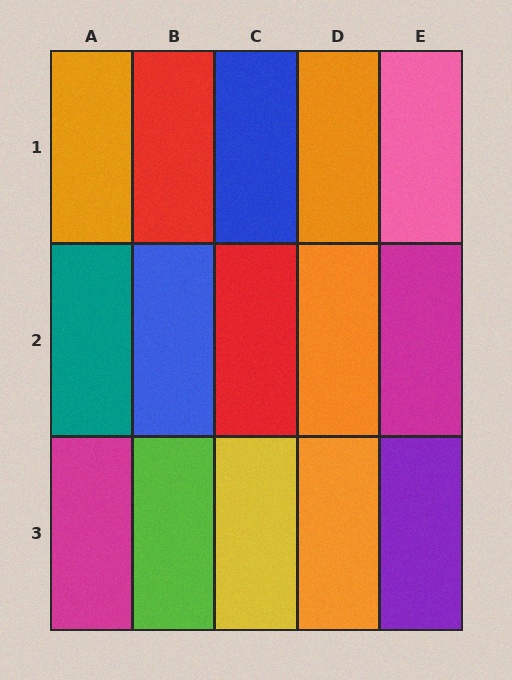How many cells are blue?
2 cells are blue.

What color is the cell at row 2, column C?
Red.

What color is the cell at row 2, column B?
Blue.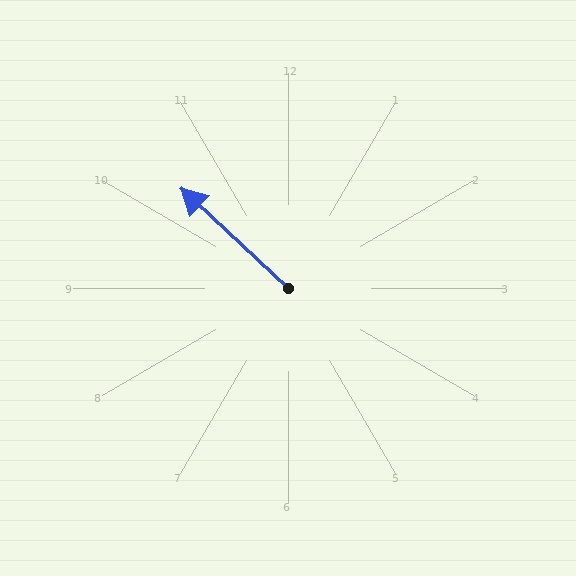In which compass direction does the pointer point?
Northwest.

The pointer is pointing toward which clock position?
Roughly 10 o'clock.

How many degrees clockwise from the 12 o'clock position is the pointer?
Approximately 313 degrees.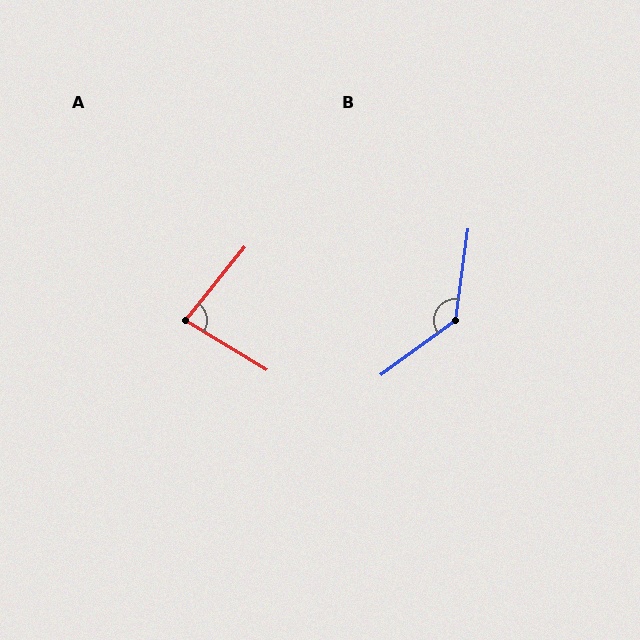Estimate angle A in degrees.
Approximately 82 degrees.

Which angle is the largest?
B, at approximately 134 degrees.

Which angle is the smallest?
A, at approximately 82 degrees.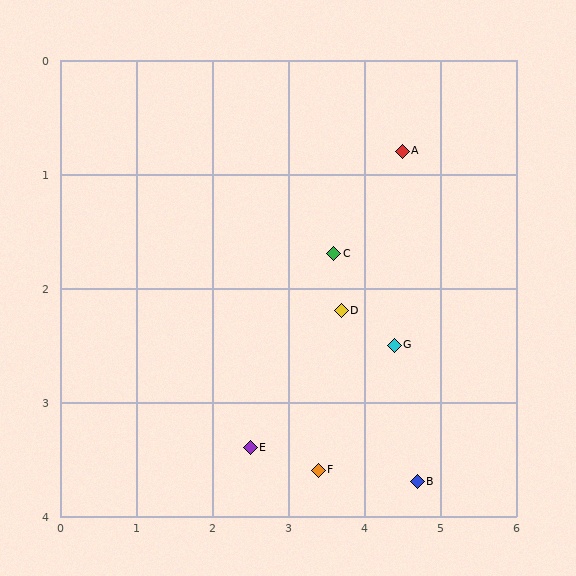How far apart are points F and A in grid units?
Points F and A are about 3.0 grid units apart.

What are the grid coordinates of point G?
Point G is at approximately (4.4, 2.5).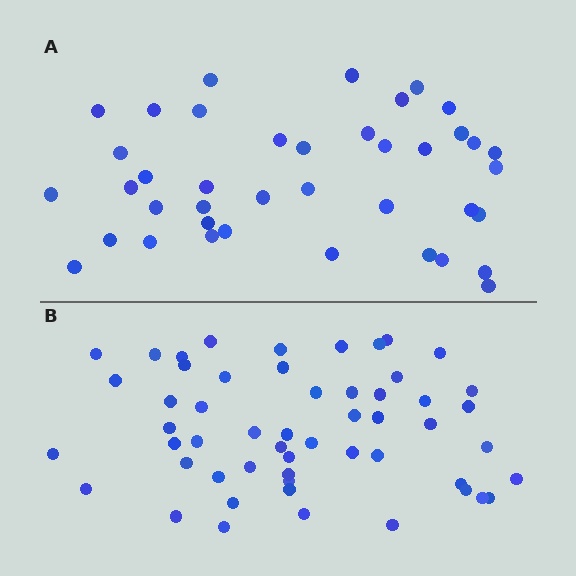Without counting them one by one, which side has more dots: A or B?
Region B (the bottom region) has more dots.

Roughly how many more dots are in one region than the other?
Region B has approximately 15 more dots than region A.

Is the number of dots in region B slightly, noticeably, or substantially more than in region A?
Region B has noticeably more, but not dramatically so. The ratio is roughly 1.4 to 1.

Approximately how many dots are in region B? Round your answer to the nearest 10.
About 50 dots. (The exact count is 54, which rounds to 50.)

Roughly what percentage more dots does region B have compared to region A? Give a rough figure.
About 35% more.